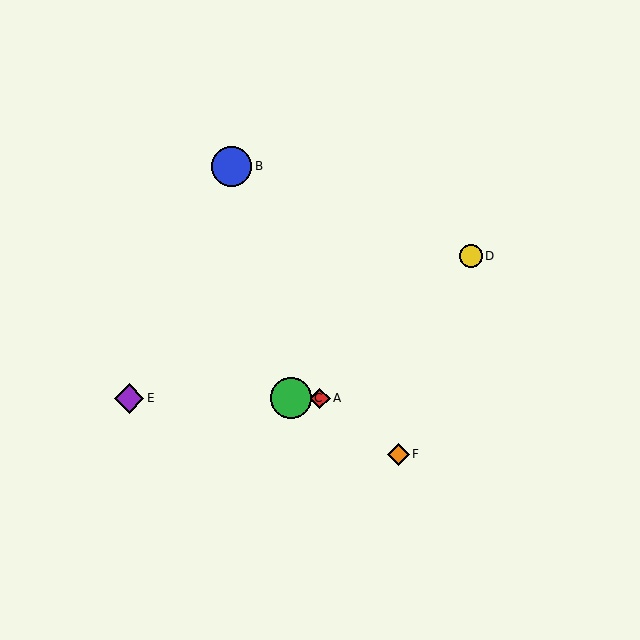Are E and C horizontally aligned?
Yes, both are at y≈398.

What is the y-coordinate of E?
Object E is at y≈398.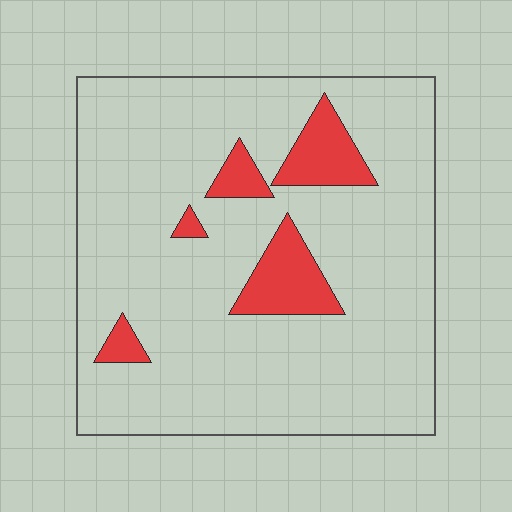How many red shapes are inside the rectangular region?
5.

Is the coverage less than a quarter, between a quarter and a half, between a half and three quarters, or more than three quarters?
Less than a quarter.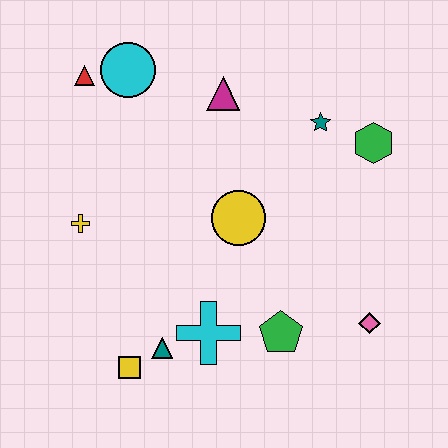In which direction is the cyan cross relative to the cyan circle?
The cyan cross is below the cyan circle.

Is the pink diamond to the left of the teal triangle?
No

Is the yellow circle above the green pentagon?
Yes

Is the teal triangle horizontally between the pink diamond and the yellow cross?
Yes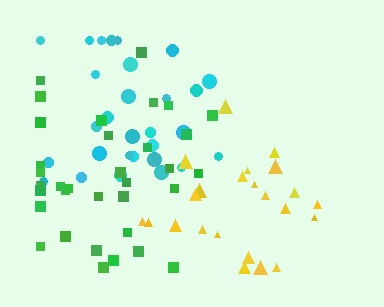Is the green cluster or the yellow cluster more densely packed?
Yellow.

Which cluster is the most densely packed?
Yellow.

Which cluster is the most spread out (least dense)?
Green.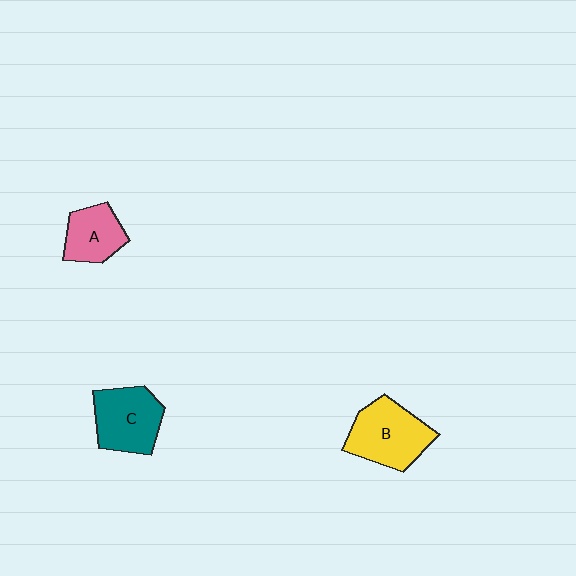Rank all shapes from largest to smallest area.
From largest to smallest: B (yellow), C (teal), A (pink).